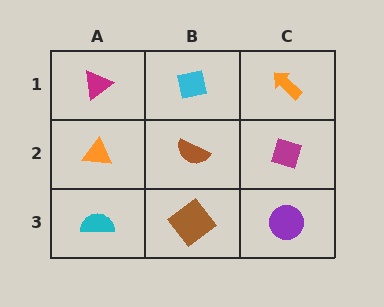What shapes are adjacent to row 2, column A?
A magenta triangle (row 1, column A), a cyan semicircle (row 3, column A), a brown semicircle (row 2, column B).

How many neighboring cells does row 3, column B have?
3.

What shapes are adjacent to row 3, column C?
A magenta diamond (row 2, column C), a brown diamond (row 3, column B).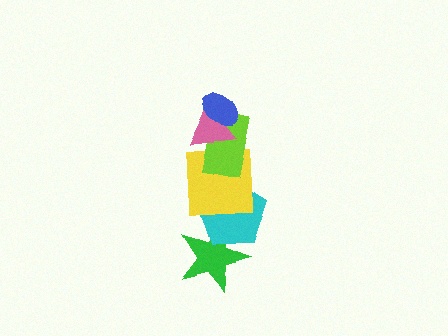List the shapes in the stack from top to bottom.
From top to bottom: the blue ellipse, the pink triangle, the lime rectangle, the yellow square, the cyan pentagon, the green star.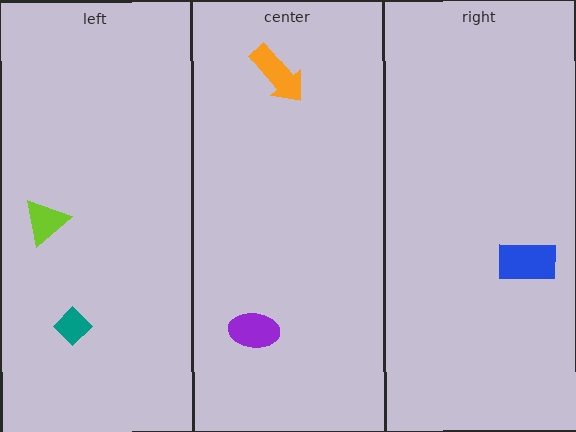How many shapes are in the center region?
2.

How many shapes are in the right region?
1.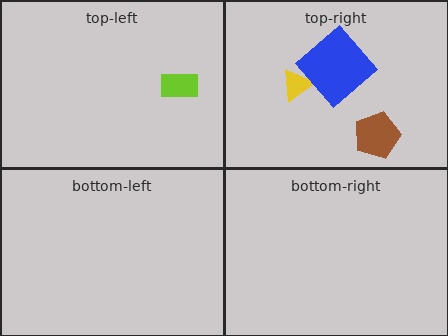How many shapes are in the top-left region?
1.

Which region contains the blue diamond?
The top-right region.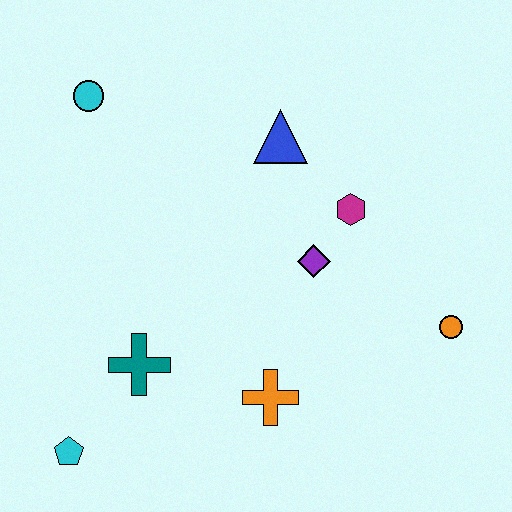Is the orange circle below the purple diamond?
Yes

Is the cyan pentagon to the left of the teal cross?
Yes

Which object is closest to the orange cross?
The teal cross is closest to the orange cross.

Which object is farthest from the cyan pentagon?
The orange circle is farthest from the cyan pentagon.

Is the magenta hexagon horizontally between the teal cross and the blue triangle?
No